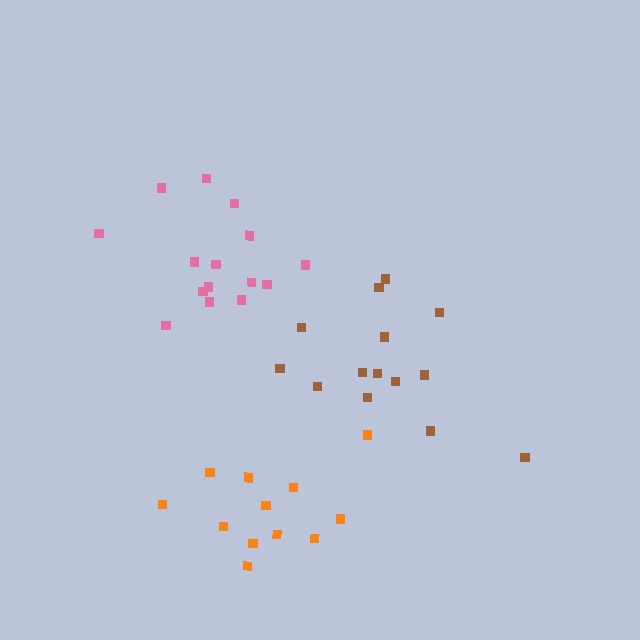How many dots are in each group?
Group 1: 15 dots, Group 2: 14 dots, Group 3: 12 dots (41 total).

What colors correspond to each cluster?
The clusters are colored: pink, brown, orange.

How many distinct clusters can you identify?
There are 3 distinct clusters.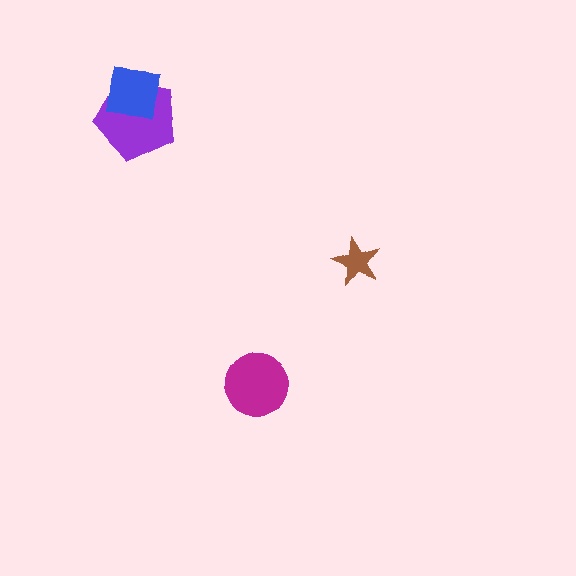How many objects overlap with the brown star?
0 objects overlap with the brown star.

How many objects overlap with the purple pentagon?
1 object overlaps with the purple pentagon.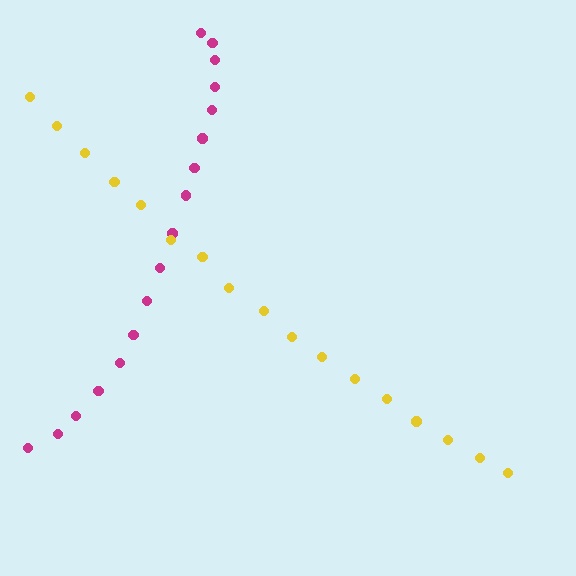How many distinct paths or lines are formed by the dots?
There are 2 distinct paths.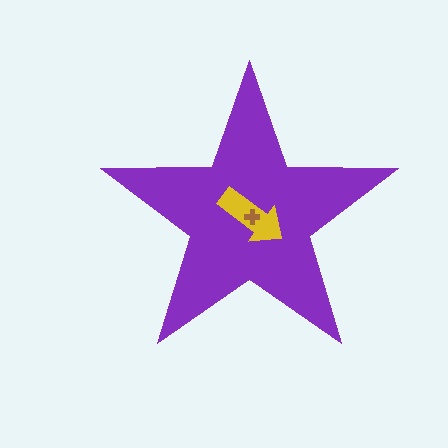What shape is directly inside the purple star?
The yellow arrow.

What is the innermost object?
The brown cross.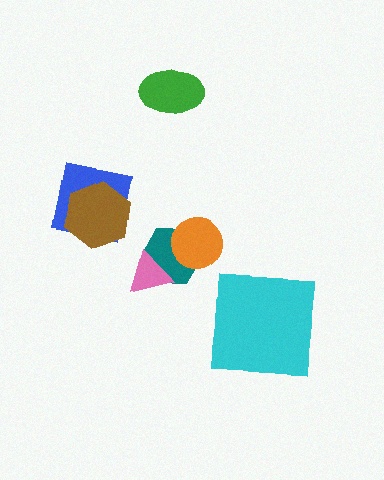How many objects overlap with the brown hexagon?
1 object overlaps with the brown hexagon.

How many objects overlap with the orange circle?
1 object overlaps with the orange circle.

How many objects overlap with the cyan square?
0 objects overlap with the cyan square.